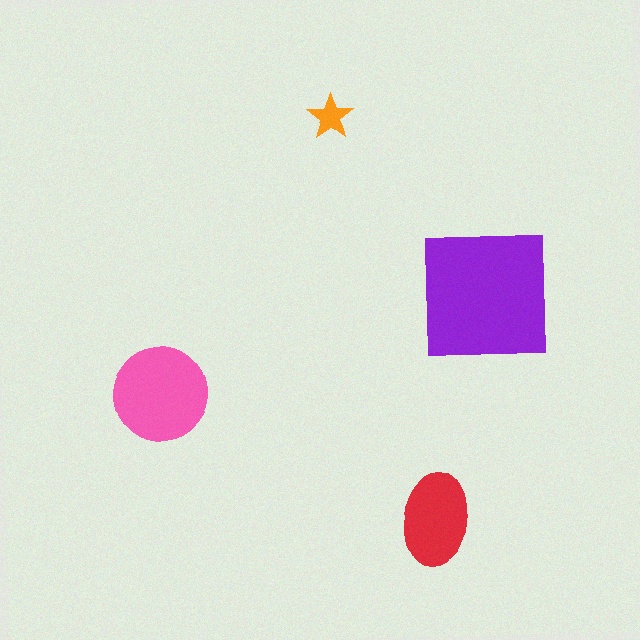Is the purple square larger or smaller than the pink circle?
Larger.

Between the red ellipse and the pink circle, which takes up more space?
The pink circle.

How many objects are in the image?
There are 4 objects in the image.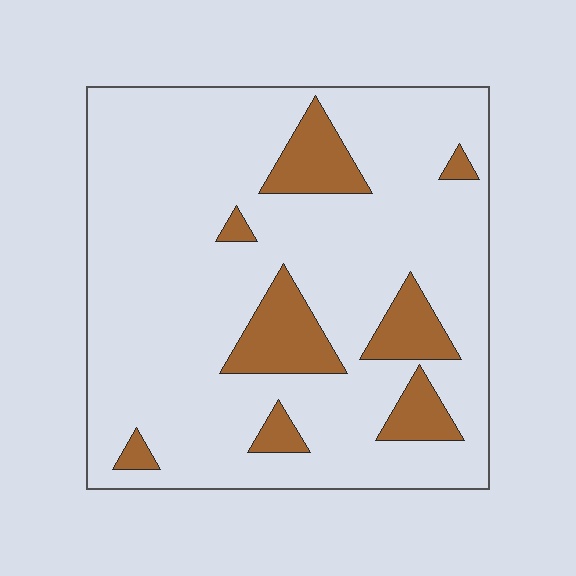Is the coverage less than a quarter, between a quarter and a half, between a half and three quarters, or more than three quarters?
Less than a quarter.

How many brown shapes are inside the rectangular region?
8.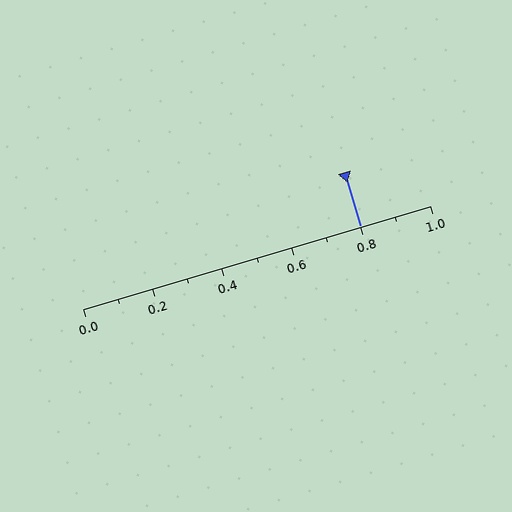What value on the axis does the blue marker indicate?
The marker indicates approximately 0.8.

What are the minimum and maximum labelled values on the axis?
The axis runs from 0.0 to 1.0.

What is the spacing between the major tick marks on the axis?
The major ticks are spaced 0.2 apart.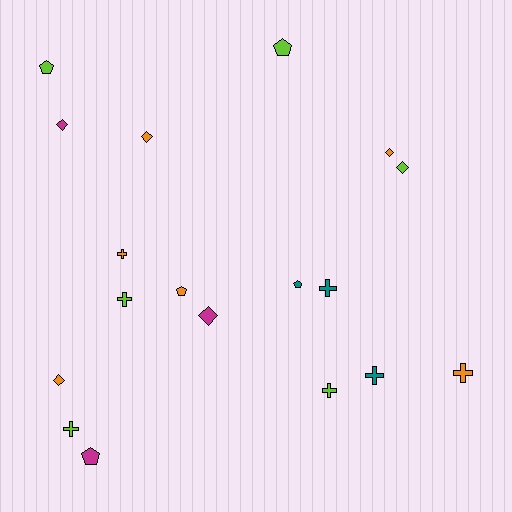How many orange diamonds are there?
There are 3 orange diamonds.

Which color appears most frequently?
Orange, with 6 objects.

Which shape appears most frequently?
Cross, with 7 objects.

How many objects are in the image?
There are 18 objects.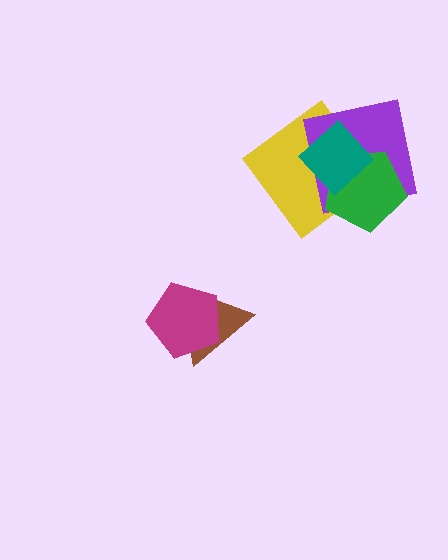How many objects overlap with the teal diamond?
3 objects overlap with the teal diamond.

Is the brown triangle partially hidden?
Yes, it is partially covered by another shape.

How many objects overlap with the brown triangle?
1 object overlaps with the brown triangle.